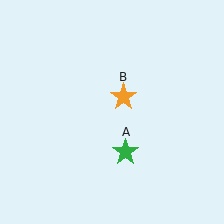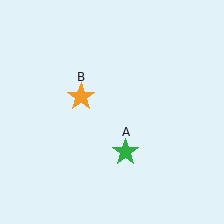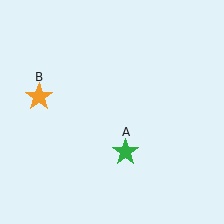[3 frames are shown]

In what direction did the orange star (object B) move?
The orange star (object B) moved left.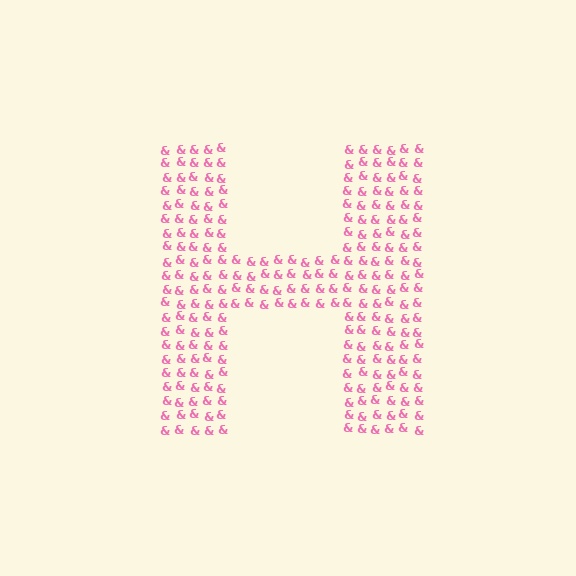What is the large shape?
The large shape is the letter H.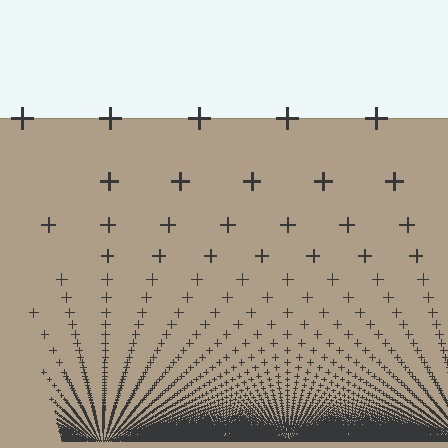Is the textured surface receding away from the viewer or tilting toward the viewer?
The surface appears to tilt toward the viewer. Texture elements get larger and sparser toward the top.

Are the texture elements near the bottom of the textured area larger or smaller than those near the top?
Smaller. The gradient is inverted — elements near the bottom are smaller and denser.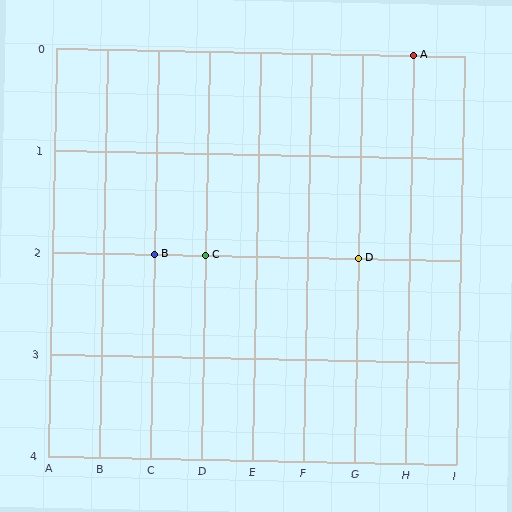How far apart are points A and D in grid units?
Points A and D are 1 column and 2 rows apart (about 2.2 grid units diagonally).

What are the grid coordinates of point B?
Point B is at grid coordinates (C, 2).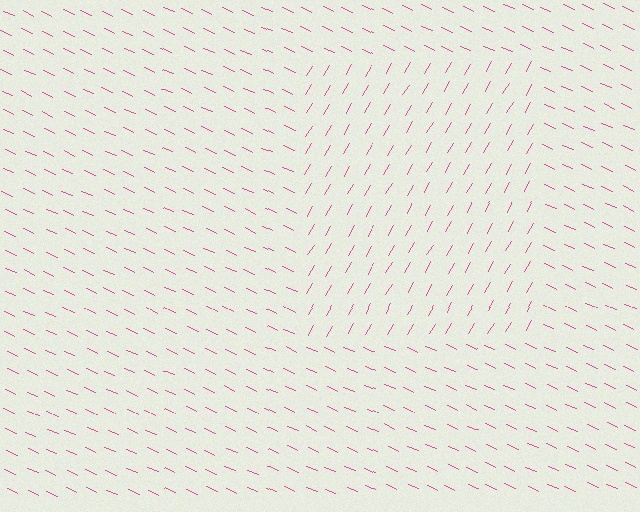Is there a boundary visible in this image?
Yes, there is a texture boundary formed by a change in line orientation.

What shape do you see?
I see a rectangle.